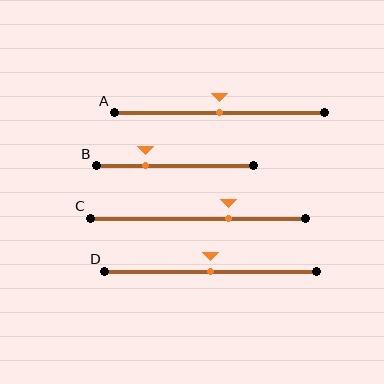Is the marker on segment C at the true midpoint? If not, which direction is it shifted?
No, the marker on segment C is shifted to the right by about 14% of the segment length.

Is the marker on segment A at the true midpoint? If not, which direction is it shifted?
Yes, the marker on segment A is at the true midpoint.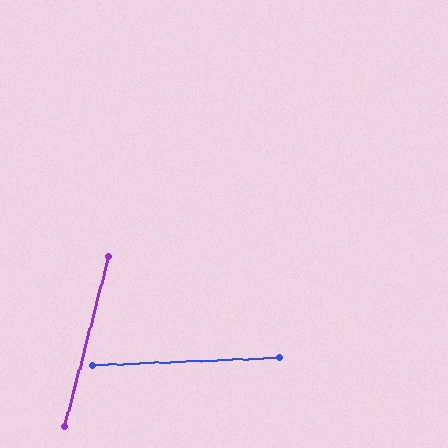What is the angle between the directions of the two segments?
Approximately 73 degrees.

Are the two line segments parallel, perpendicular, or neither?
Neither parallel nor perpendicular — they differ by about 73°.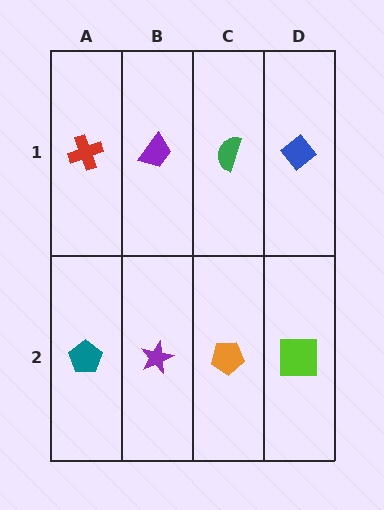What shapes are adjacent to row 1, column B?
A purple star (row 2, column B), a red cross (row 1, column A), a green semicircle (row 1, column C).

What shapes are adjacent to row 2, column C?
A green semicircle (row 1, column C), a purple star (row 2, column B), a lime square (row 2, column D).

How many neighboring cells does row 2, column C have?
3.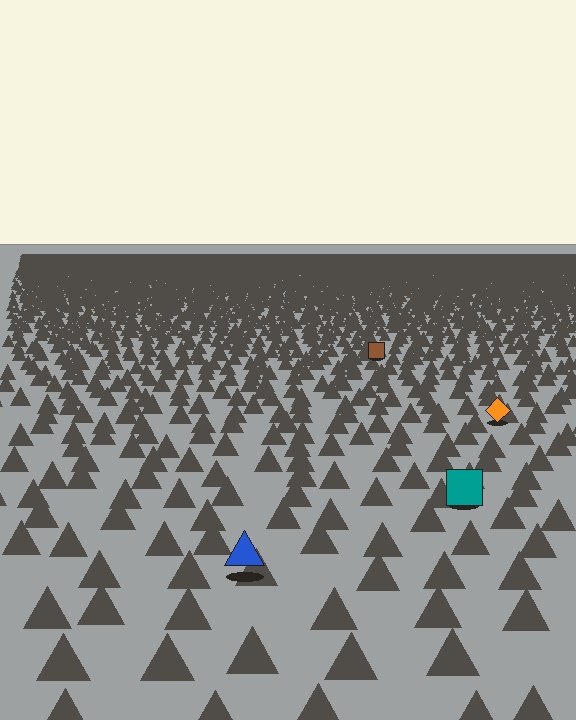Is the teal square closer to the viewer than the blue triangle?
No. The blue triangle is closer — you can tell from the texture gradient: the ground texture is coarser near it.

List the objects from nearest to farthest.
From nearest to farthest: the blue triangle, the teal square, the orange diamond, the brown square.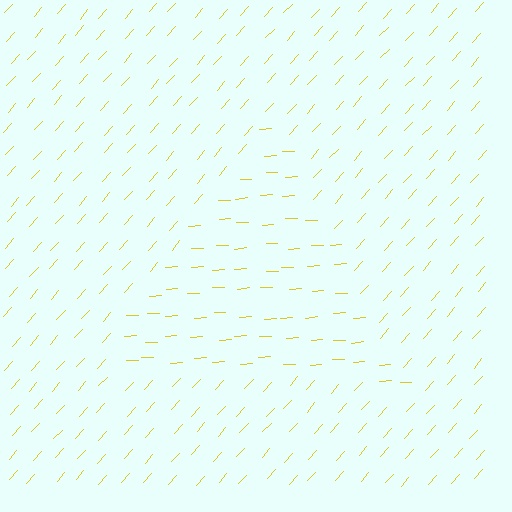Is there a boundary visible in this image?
Yes, there is a texture boundary formed by a change in line orientation.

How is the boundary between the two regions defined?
The boundary is defined purely by a change in line orientation (approximately 45 degrees difference). All lines are the same color and thickness.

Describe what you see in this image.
The image is filled with small yellow line segments. A triangle region in the image has lines oriented differently from the surrounding lines, creating a visible texture boundary.